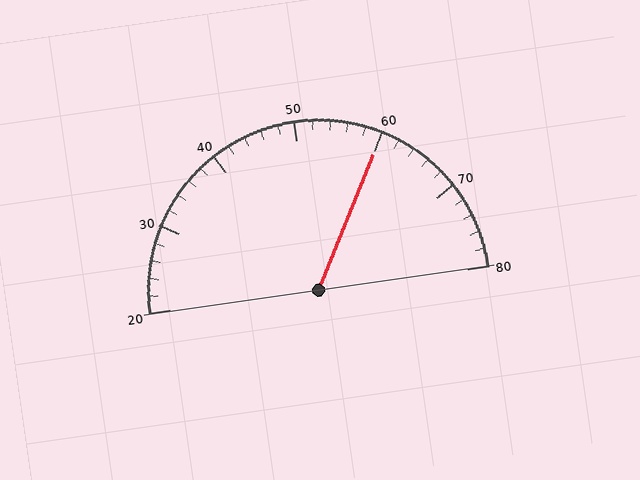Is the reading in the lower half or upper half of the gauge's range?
The reading is in the upper half of the range (20 to 80).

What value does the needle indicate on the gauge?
The needle indicates approximately 60.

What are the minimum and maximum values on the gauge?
The gauge ranges from 20 to 80.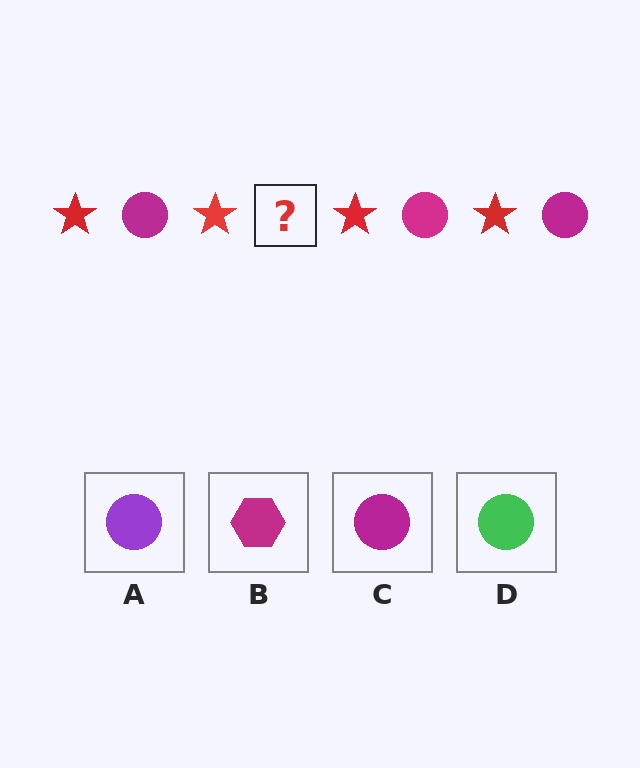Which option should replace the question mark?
Option C.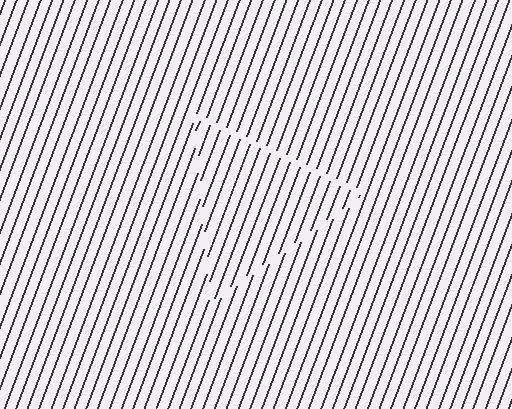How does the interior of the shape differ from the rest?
The interior of the shape contains the same grating, shifted by half a period — the contour is defined by the phase discontinuity where line-ends from the inner and outer gratings abut.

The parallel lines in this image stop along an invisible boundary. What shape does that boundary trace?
An illusory triangle. The interior of the shape contains the same grating, shifted by half a period — the contour is defined by the phase discontinuity where line-ends from the inner and outer gratings abut.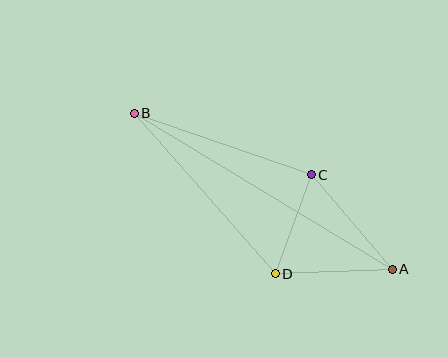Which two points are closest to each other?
Points C and D are closest to each other.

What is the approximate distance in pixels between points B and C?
The distance between B and C is approximately 188 pixels.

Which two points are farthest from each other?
Points A and B are farthest from each other.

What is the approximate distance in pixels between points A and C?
The distance between A and C is approximately 124 pixels.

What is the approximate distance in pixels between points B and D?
The distance between B and D is approximately 213 pixels.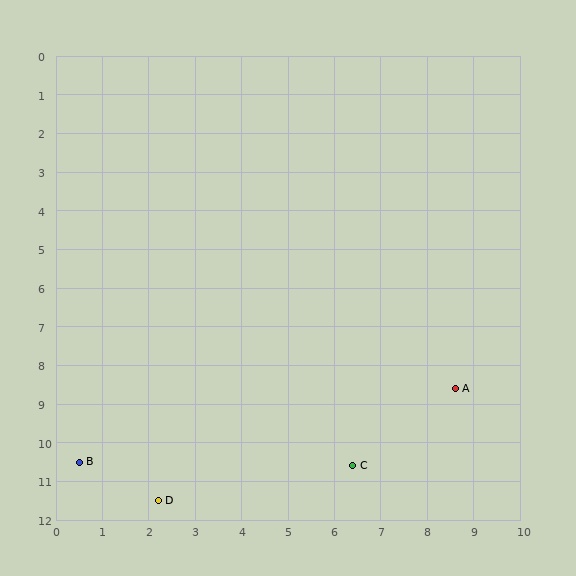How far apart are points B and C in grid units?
Points B and C are about 5.9 grid units apart.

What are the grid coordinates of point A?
Point A is at approximately (8.6, 8.6).